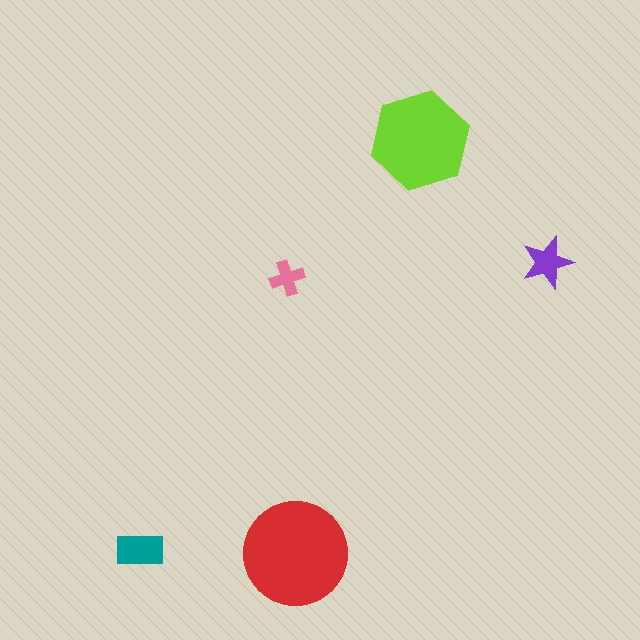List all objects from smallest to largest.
The pink cross, the purple star, the teal rectangle, the lime hexagon, the red circle.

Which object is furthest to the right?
The purple star is rightmost.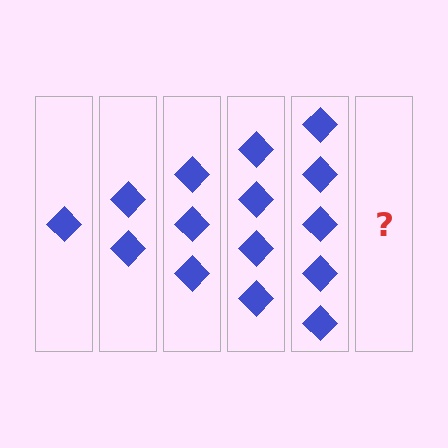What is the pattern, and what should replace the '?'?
The pattern is that each step adds one more diamond. The '?' should be 6 diamonds.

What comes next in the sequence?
The next element should be 6 diamonds.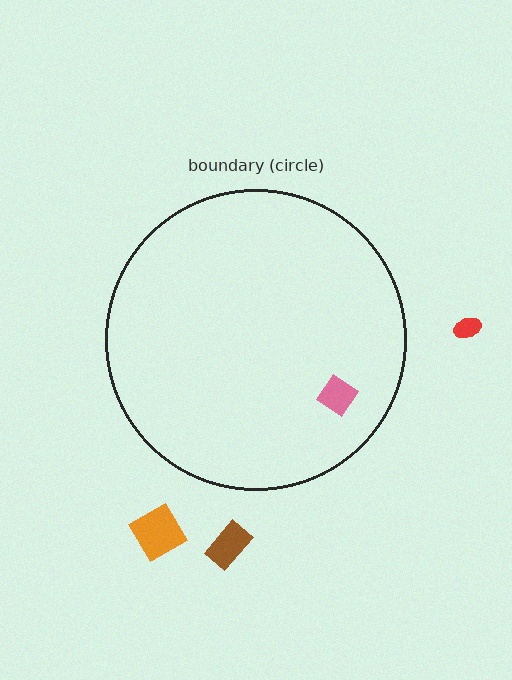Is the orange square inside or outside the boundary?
Outside.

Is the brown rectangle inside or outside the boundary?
Outside.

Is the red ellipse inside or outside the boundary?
Outside.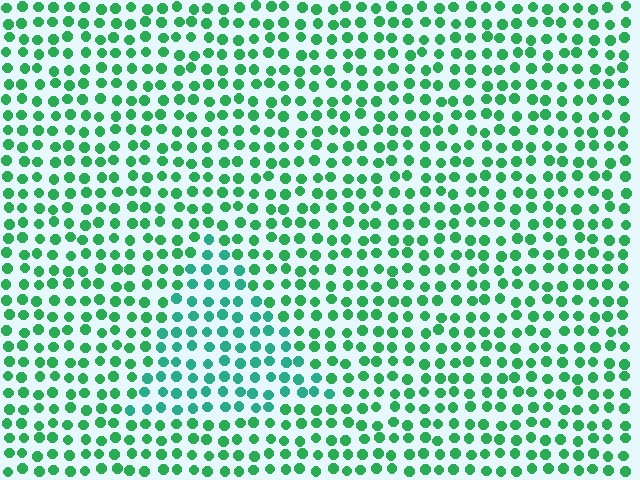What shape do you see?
I see a triangle.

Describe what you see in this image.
The image is filled with small green elements in a uniform arrangement. A triangle-shaped region is visible where the elements are tinted to a slightly different hue, forming a subtle color boundary.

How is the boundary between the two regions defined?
The boundary is defined purely by a slight shift in hue (about 24 degrees). Spacing, size, and orientation are identical on both sides.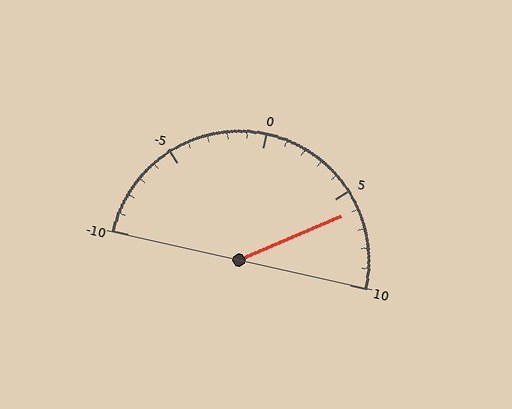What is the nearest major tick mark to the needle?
The nearest major tick mark is 5.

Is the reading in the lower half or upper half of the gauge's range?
The reading is in the upper half of the range (-10 to 10).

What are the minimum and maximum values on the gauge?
The gauge ranges from -10 to 10.